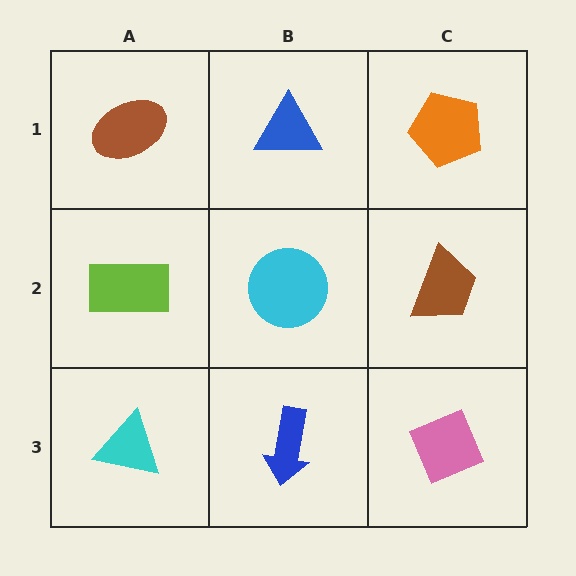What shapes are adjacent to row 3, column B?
A cyan circle (row 2, column B), a cyan triangle (row 3, column A), a pink diamond (row 3, column C).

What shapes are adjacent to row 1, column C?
A brown trapezoid (row 2, column C), a blue triangle (row 1, column B).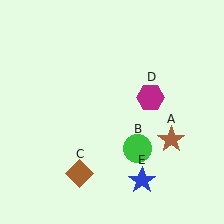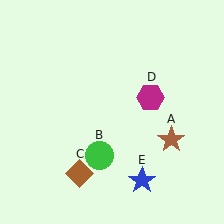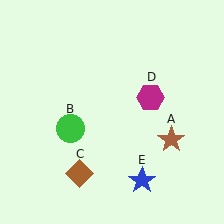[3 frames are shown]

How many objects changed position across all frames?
1 object changed position: green circle (object B).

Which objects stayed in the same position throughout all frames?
Brown star (object A) and brown diamond (object C) and magenta hexagon (object D) and blue star (object E) remained stationary.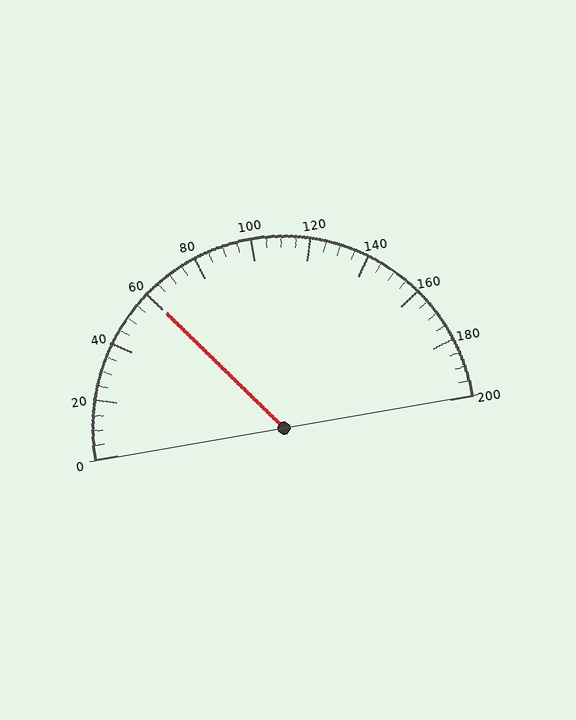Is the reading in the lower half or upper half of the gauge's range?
The reading is in the lower half of the range (0 to 200).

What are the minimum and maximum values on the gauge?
The gauge ranges from 0 to 200.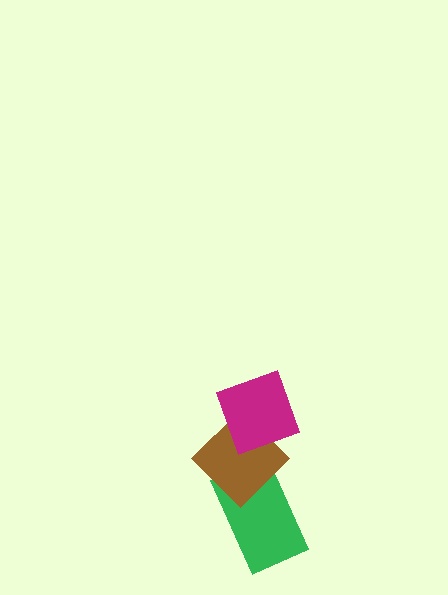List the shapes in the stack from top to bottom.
From top to bottom: the magenta diamond, the brown diamond, the green rectangle.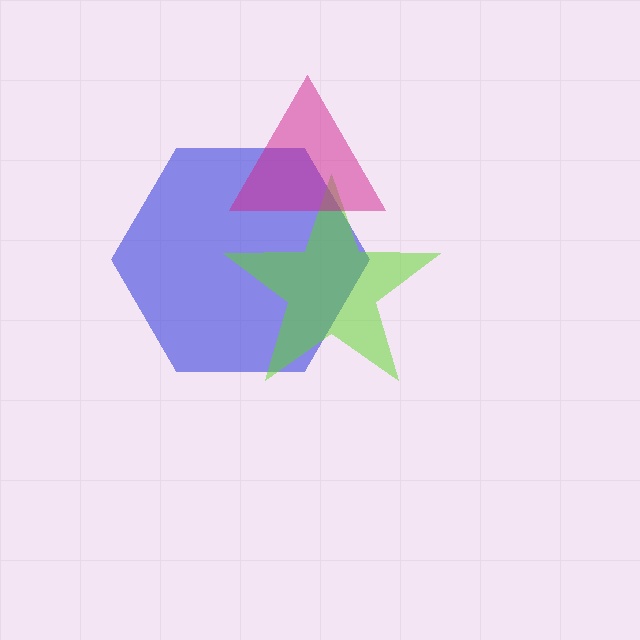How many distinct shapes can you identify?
There are 3 distinct shapes: a blue hexagon, a lime star, a magenta triangle.